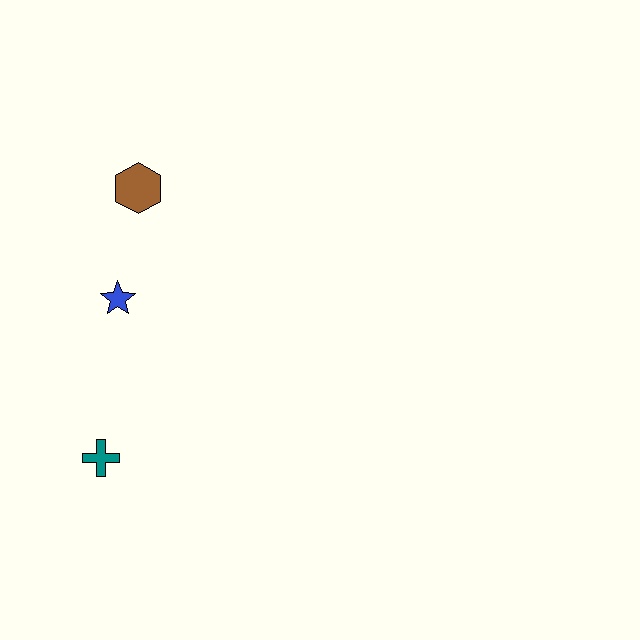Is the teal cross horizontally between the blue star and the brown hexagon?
No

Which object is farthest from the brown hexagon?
The teal cross is farthest from the brown hexagon.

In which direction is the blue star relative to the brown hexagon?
The blue star is below the brown hexagon.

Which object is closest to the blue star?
The brown hexagon is closest to the blue star.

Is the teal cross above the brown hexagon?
No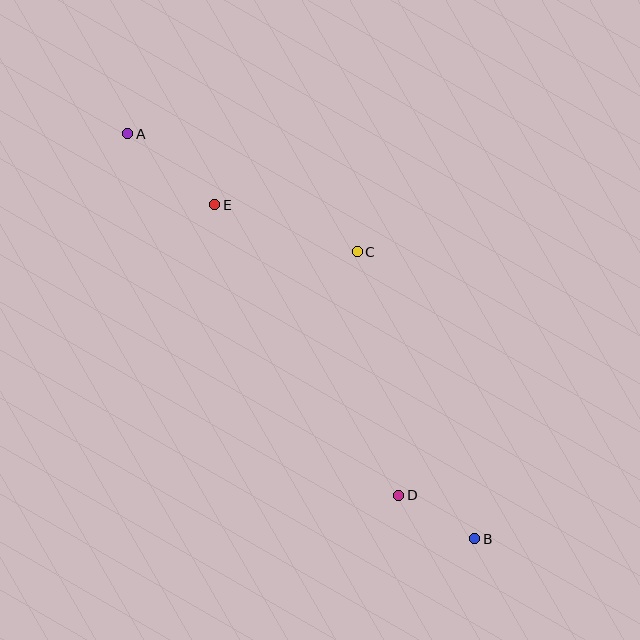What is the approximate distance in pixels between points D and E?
The distance between D and E is approximately 344 pixels.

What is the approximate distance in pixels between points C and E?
The distance between C and E is approximately 150 pixels.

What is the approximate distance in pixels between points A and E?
The distance between A and E is approximately 112 pixels.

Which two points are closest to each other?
Points B and D are closest to each other.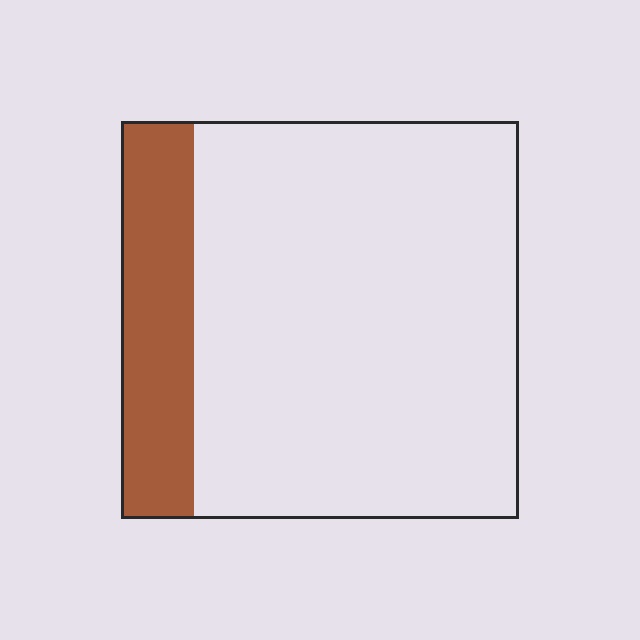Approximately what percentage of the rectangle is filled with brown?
Approximately 20%.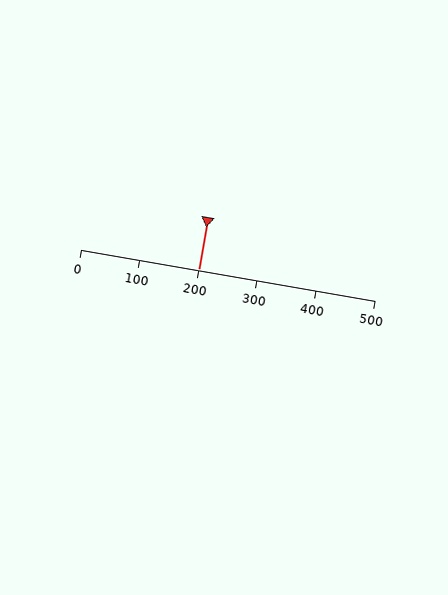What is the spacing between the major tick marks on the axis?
The major ticks are spaced 100 apart.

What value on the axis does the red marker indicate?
The marker indicates approximately 200.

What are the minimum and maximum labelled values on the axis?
The axis runs from 0 to 500.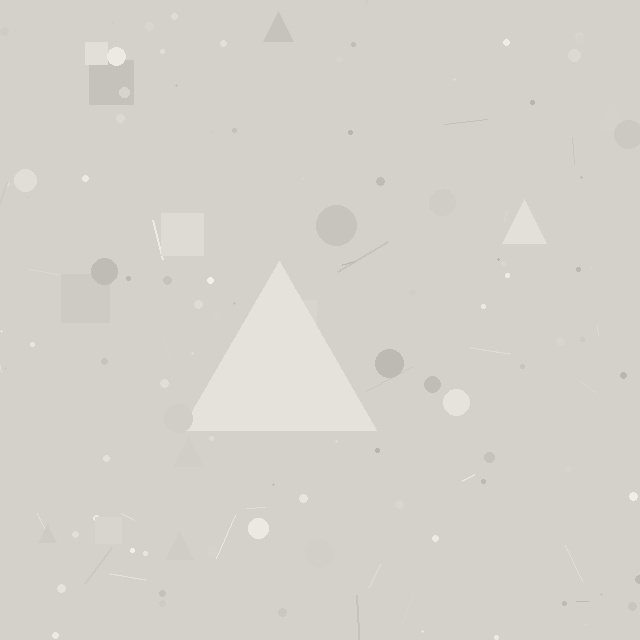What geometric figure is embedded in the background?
A triangle is embedded in the background.